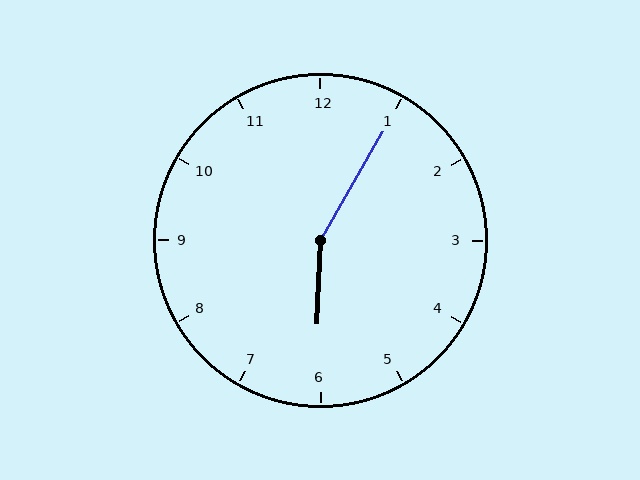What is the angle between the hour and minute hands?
Approximately 152 degrees.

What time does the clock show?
6:05.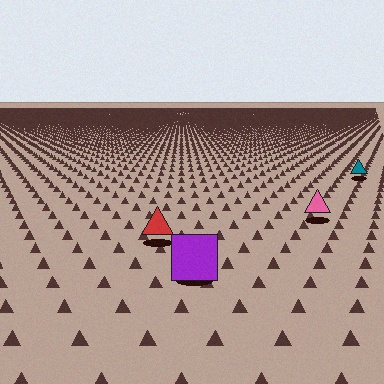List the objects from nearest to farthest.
From nearest to farthest: the purple square, the red triangle, the pink triangle, the teal triangle.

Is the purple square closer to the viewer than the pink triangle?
Yes. The purple square is closer — you can tell from the texture gradient: the ground texture is coarser near it.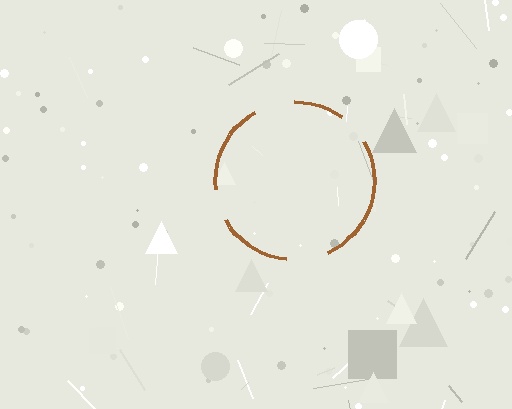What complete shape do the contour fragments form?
The contour fragments form a circle.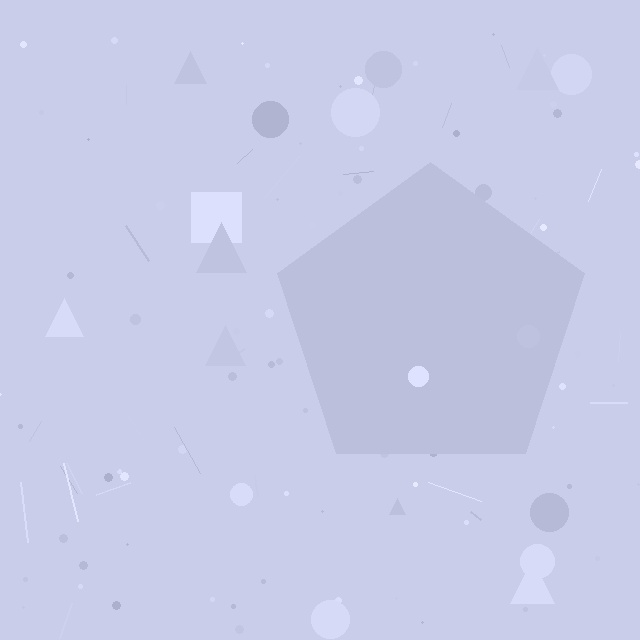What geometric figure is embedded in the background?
A pentagon is embedded in the background.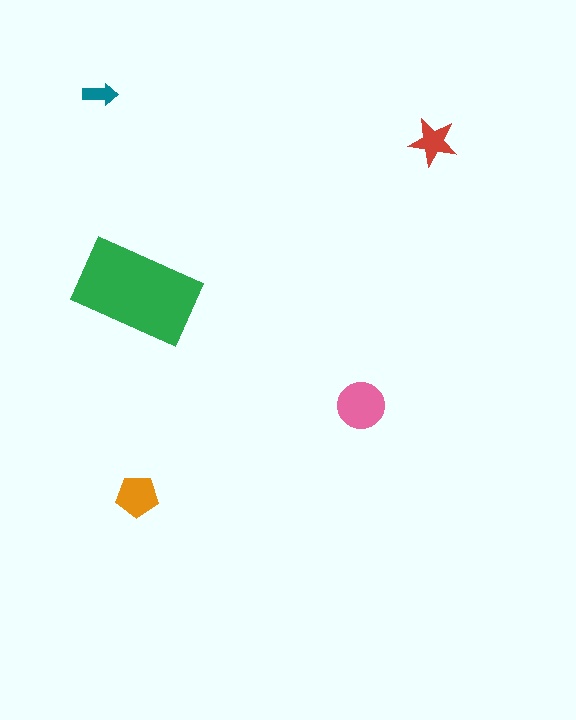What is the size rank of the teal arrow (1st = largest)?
5th.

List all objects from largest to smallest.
The green rectangle, the pink circle, the orange pentagon, the red star, the teal arrow.